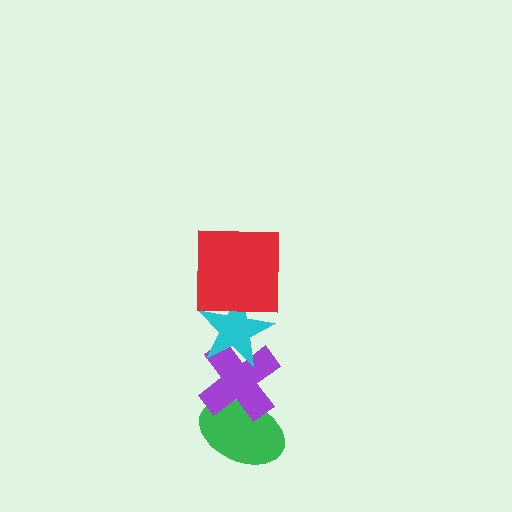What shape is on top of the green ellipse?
The purple cross is on top of the green ellipse.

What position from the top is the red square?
The red square is 1st from the top.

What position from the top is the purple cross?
The purple cross is 3rd from the top.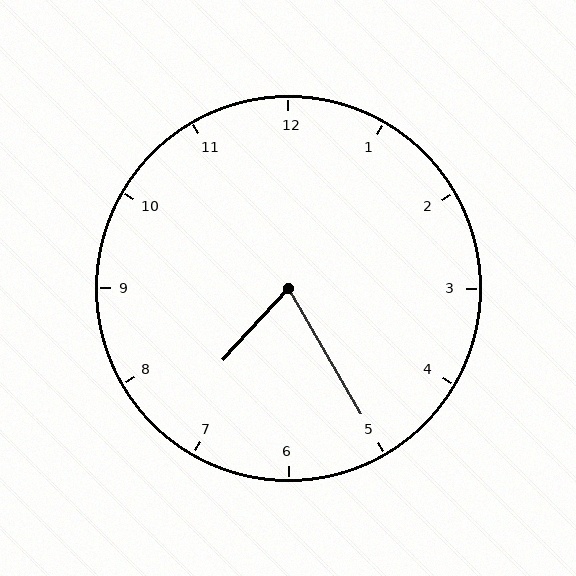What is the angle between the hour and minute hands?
Approximately 72 degrees.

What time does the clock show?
7:25.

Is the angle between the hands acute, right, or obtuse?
It is acute.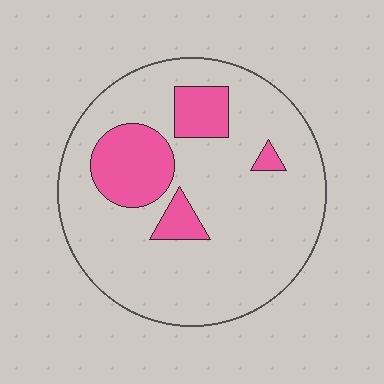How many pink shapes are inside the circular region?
4.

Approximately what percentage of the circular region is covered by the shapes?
Approximately 20%.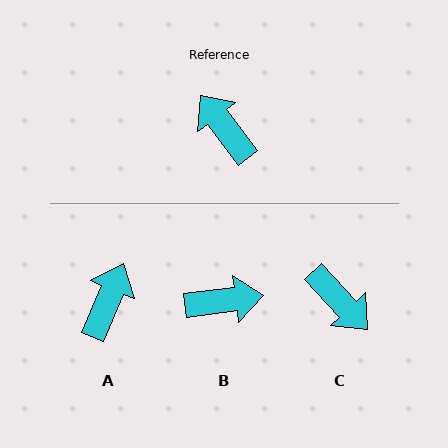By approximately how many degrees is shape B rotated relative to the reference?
Approximately 120 degrees clockwise.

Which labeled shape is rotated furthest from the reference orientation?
C, about 174 degrees away.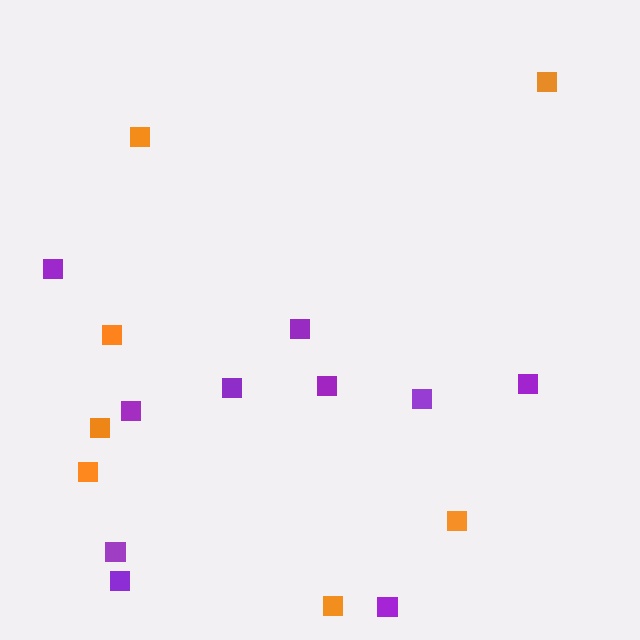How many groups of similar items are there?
There are 2 groups: one group of orange squares (7) and one group of purple squares (10).